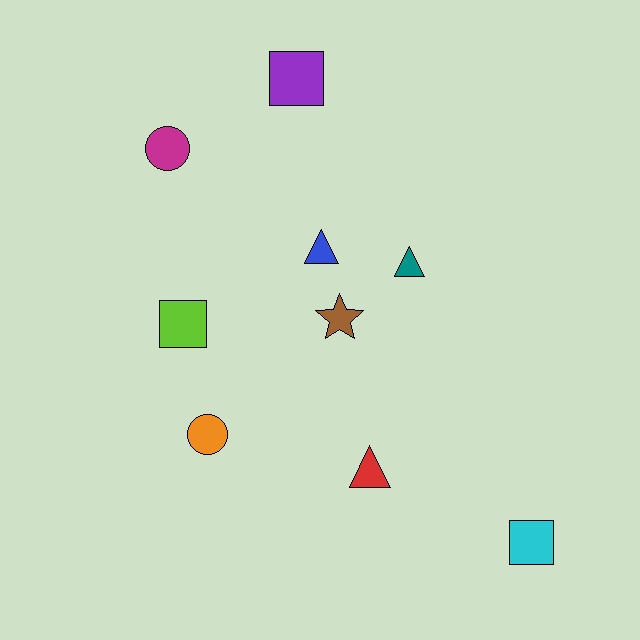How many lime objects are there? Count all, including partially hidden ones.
There is 1 lime object.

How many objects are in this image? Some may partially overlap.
There are 9 objects.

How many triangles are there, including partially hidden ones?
There are 3 triangles.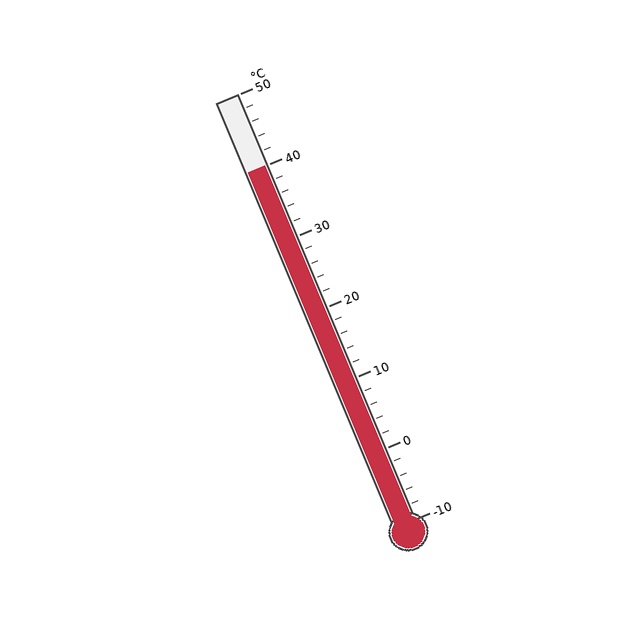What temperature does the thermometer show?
The thermometer shows approximately 40°C.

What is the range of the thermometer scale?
The thermometer scale ranges from -10°C to 50°C.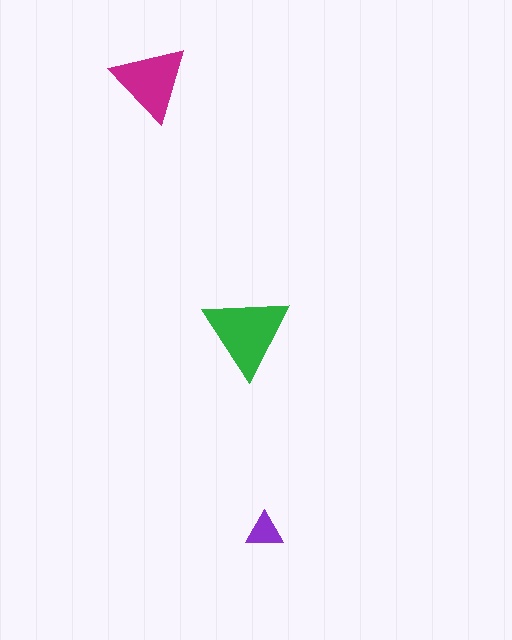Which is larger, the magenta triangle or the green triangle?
The green one.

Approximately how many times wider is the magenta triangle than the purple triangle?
About 2 times wider.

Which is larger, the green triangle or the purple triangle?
The green one.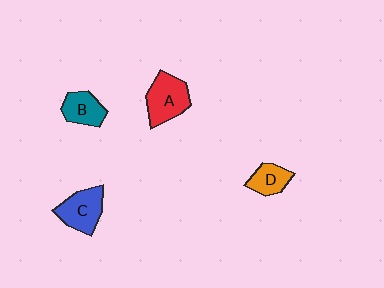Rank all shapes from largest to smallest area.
From largest to smallest: A (red), C (blue), B (teal), D (orange).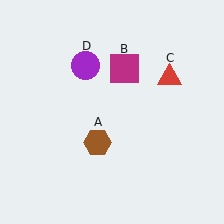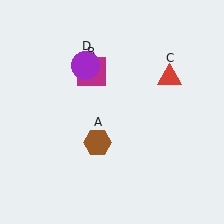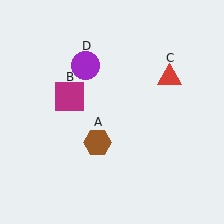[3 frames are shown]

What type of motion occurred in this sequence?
The magenta square (object B) rotated counterclockwise around the center of the scene.